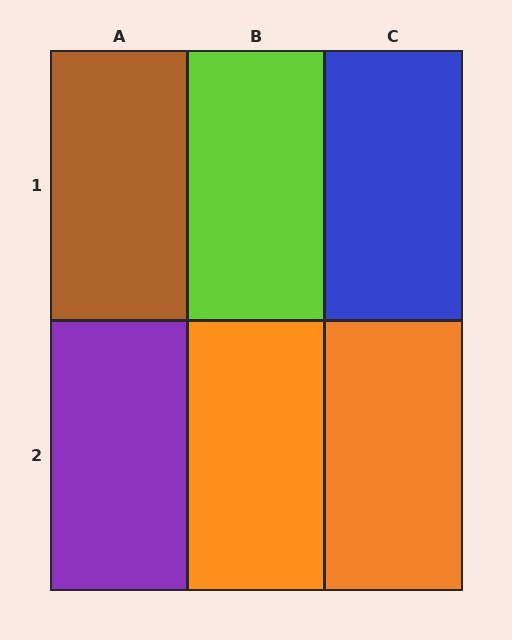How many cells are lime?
1 cell is lime.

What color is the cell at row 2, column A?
Purple.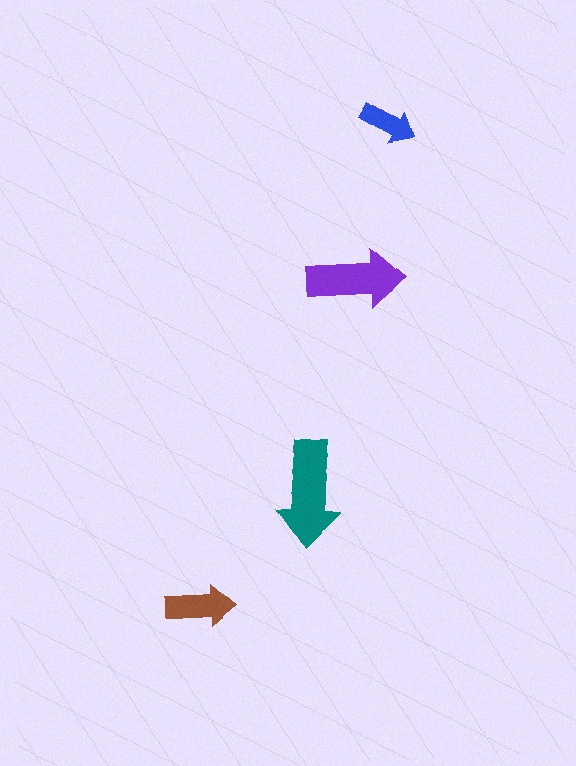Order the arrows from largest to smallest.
the teal one, the purple one, the brown one, the blue one.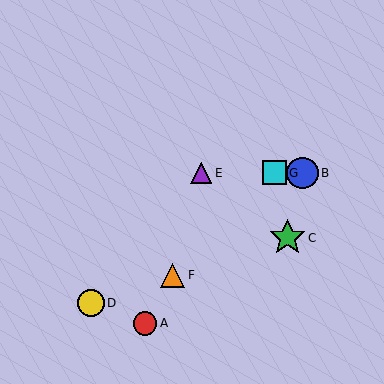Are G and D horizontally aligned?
No, G is at y≈173 and D is at y≈303.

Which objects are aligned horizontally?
Objects B, E, G are aligned horizontally.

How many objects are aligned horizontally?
3 objects (B, E, G) are aligned horizontally.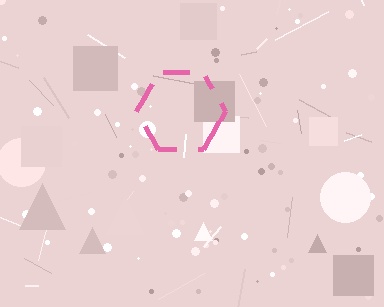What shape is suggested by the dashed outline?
The dashed outline suggests a hexagon.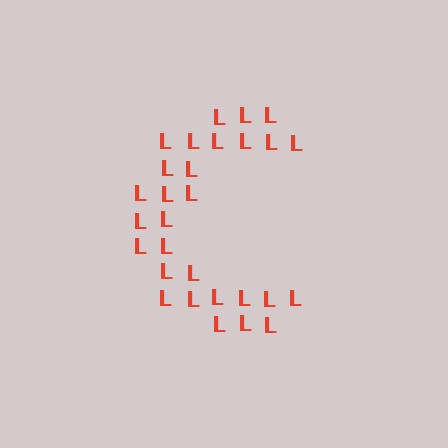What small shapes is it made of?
It is made of small letter L's.